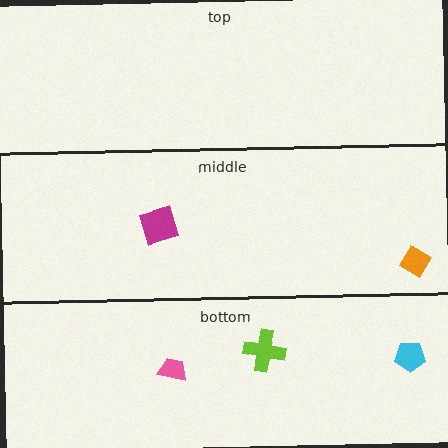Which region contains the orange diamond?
The middle region.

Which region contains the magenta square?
The middle region.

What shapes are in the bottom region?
The cyan pentagon, the lime cross, the pink trapezoid.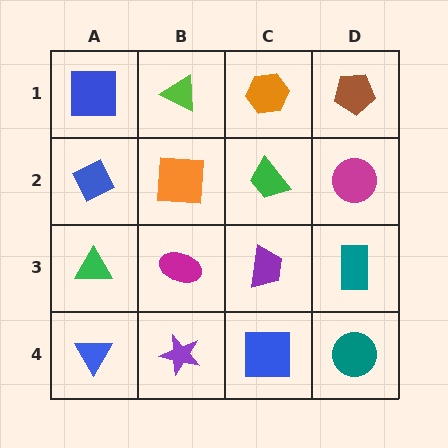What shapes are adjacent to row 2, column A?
A blue square (row 1, column A), a green triangle (row 3, column A), an orange square (row 2, column B).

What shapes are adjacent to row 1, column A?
A blue diamond (row 2, column A), a lime triangle (row 1, column B).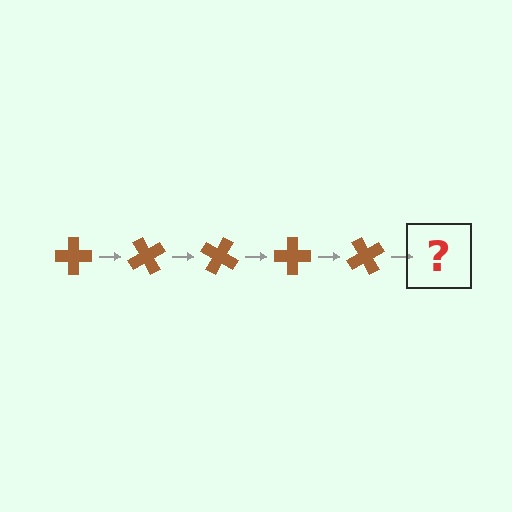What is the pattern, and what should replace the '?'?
The pattern is that the cross rotates 60 degrees each step. The '?' should be a brown cross rotated 300 degrees.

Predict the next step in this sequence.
The next step is a brown cross rotated 300 degrees.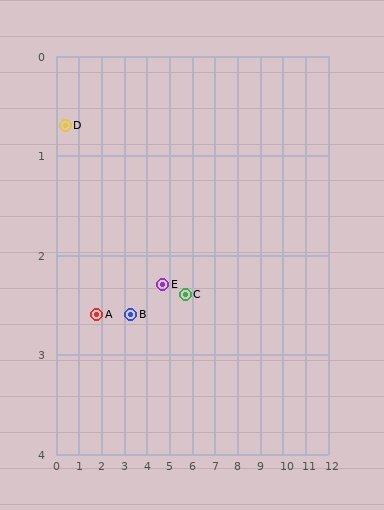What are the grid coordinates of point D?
Point D is at approximately (0.4, 0.7).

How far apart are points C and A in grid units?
Points C and A are about 3.9 grid units apart.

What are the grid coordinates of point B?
Point B is at approximately (3.3, 2.6).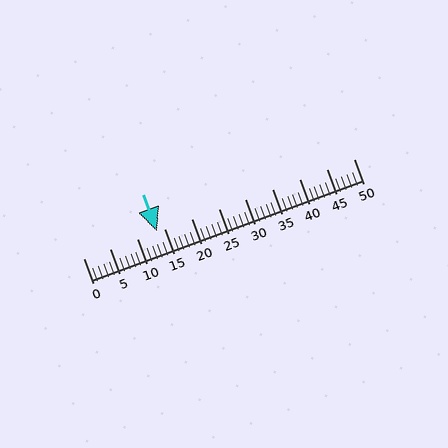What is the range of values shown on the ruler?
The ruler shows values from 0 to 50.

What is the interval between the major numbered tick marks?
The major tick marks are spaced 5 units apart.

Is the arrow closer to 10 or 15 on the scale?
The arrow is closer to 15.